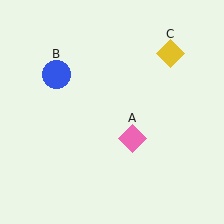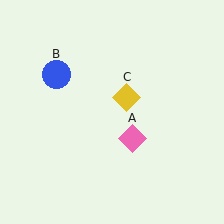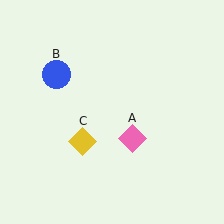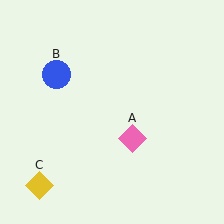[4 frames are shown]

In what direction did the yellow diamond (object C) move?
The yellow diamond (object C) moved down and to the left.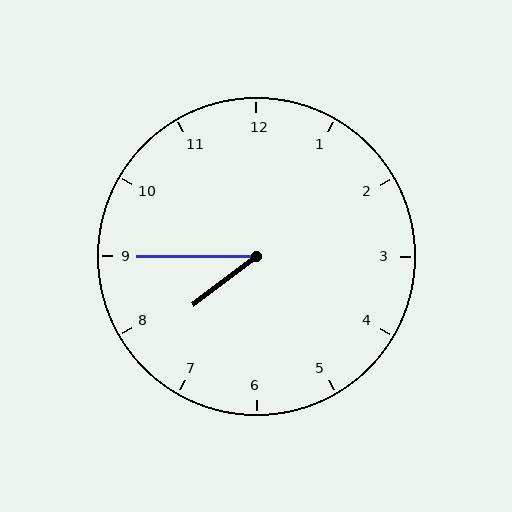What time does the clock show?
7:45.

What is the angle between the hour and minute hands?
Approximately 38 degrees.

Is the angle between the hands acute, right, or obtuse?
It is acute.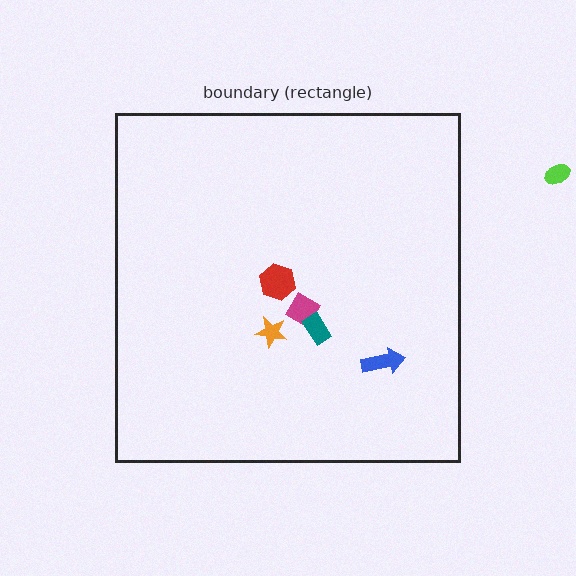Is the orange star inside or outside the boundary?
Inside.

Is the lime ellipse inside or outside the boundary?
Outside.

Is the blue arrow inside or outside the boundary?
Inside.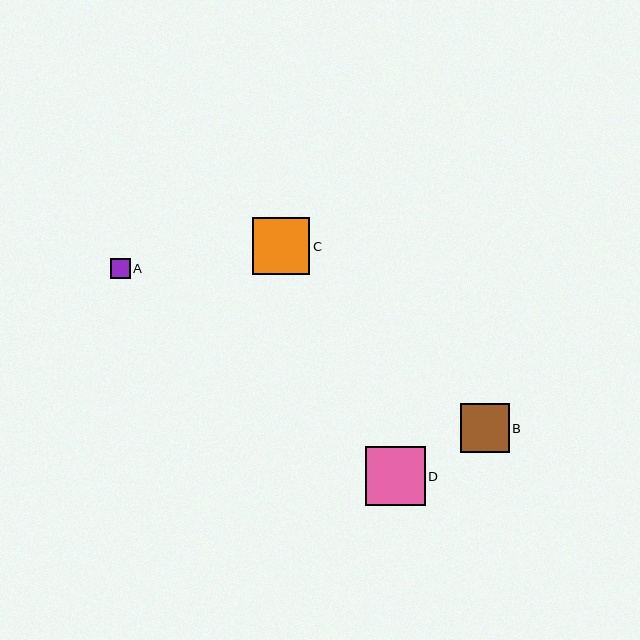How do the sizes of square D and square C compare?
Square D and square C are approximately the same size.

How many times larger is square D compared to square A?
Square D is approximately 3.0 times the size of square A.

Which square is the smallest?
Square A is the smallest with a size of approximately 20 pixels.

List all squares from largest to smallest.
From largest to smallest: D, C, B, A.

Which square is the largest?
Square D is the largest with a size of approximately 60 pixels.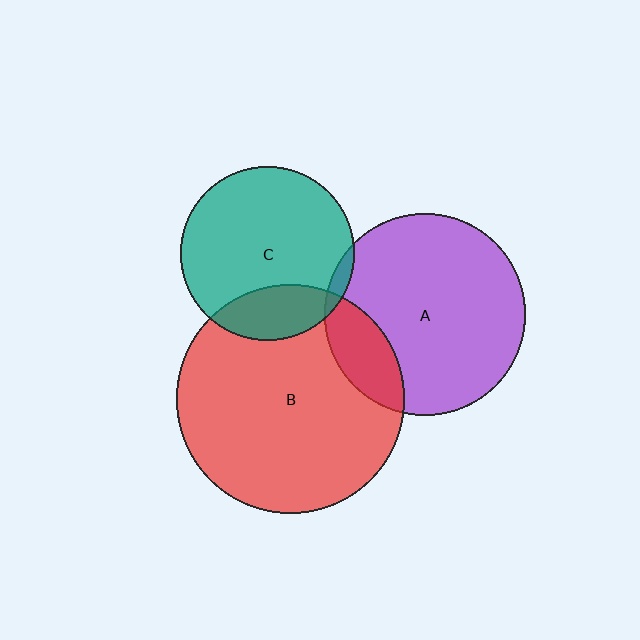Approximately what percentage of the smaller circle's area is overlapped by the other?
Approximately 5%.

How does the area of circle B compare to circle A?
Approximately 1.3 times.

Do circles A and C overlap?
Yes.